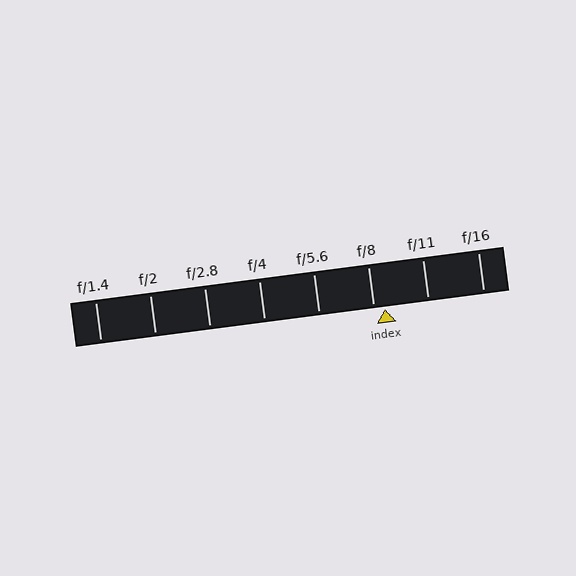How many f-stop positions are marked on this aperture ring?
There are 8 f-stop positions marked.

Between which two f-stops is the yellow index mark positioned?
The index mark is between f/8 and f/11.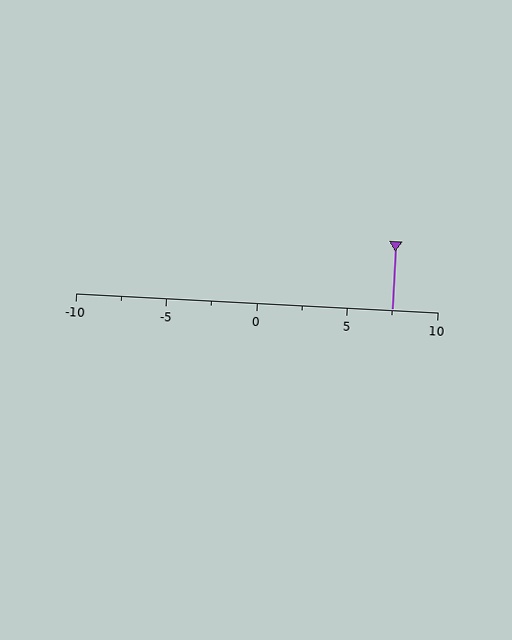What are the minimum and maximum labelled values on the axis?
The axis runs from -10 to 10.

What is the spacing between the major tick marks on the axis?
The major ticks are spaced 5 apart.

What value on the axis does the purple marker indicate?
The marker indicates approximately 7.5.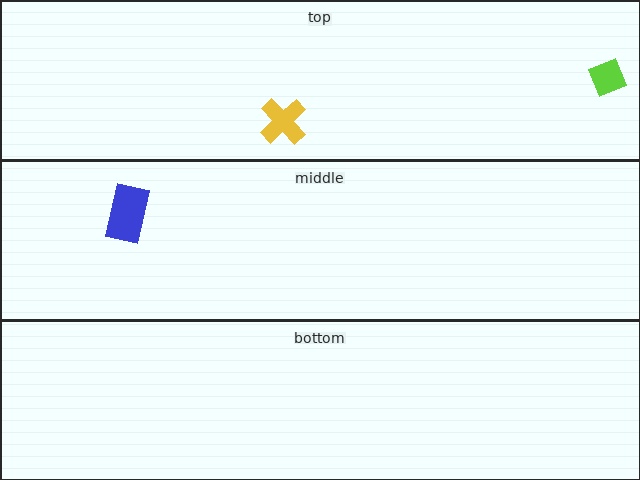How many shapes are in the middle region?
1.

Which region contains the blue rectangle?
The middle region.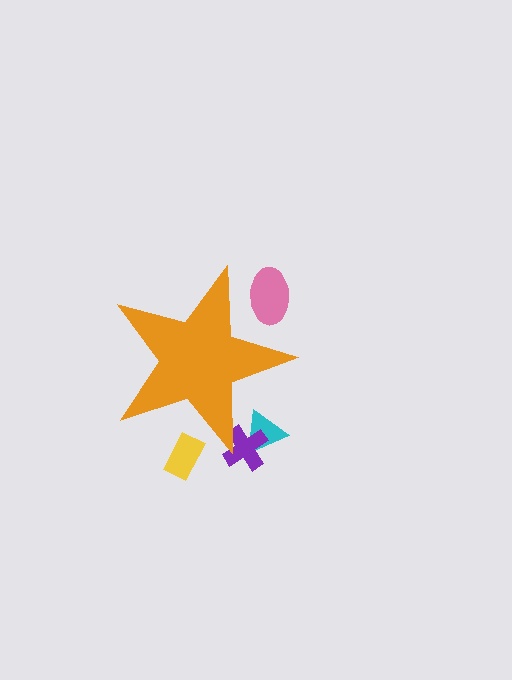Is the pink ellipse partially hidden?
Yes, the pink ellipse is partially hidden behind the orange star.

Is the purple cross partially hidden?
Yes, the purple cross is partially hidden behind the orange star.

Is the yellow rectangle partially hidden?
Yes, the yellow rectangle is partially hidden behind the orange star.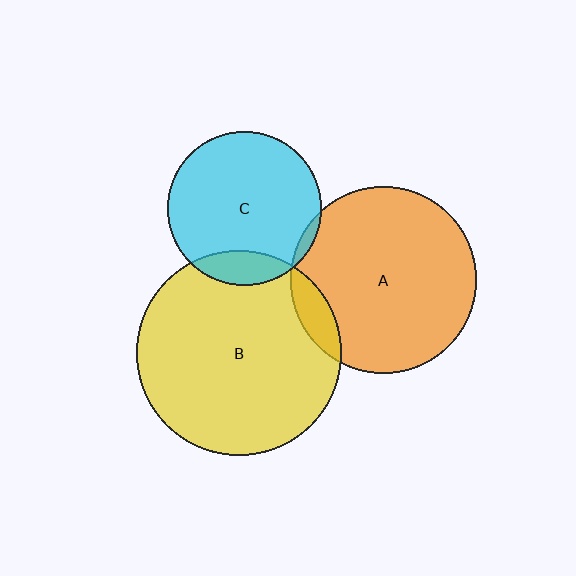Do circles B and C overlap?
Yes.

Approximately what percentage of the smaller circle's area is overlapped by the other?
Approximately 15%.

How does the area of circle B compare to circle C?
Approximately 1.8 times.